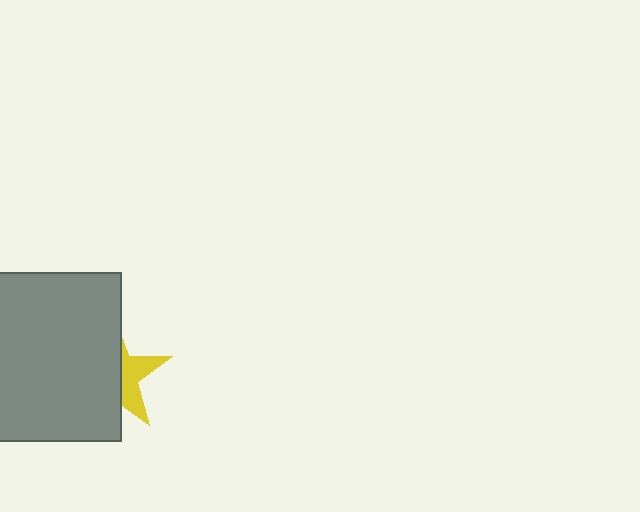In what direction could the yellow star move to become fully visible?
The yellow star could move right. That would shift it out from behind the gray rectangle entirely.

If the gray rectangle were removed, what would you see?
You would see the complete yellow star.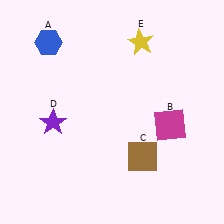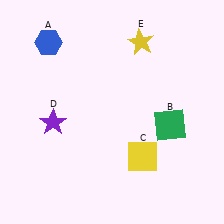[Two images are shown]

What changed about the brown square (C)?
In Image 1, C is brown. In Image 2, it changed to yellow.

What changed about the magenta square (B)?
In Image 1, B is magenta. In Image 2, it changed to green.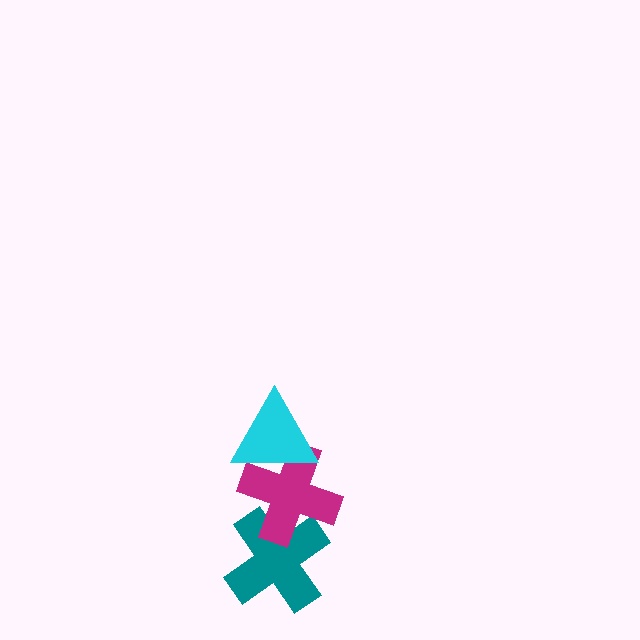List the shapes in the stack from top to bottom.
From top to bottom: the cyan triangle, the magenta cross, the teal cross.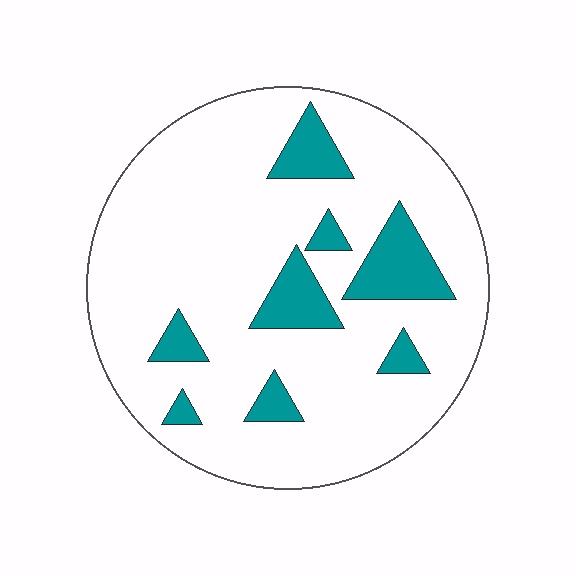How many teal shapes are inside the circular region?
8.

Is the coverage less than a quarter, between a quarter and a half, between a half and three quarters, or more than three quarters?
Less than a quarter.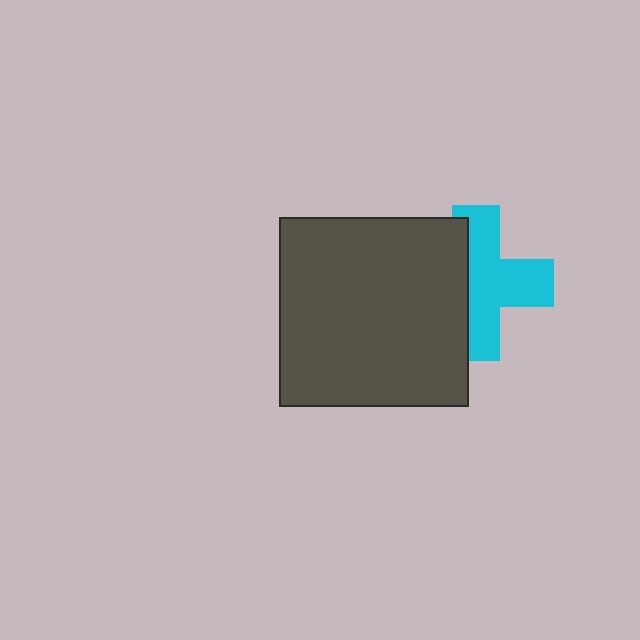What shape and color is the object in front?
The object in front is a dark gray square.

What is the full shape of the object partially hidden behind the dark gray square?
The partially hidden object is a cyan cross.